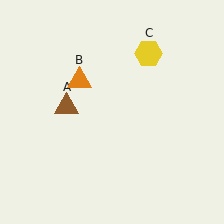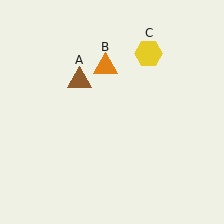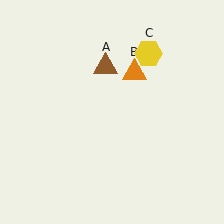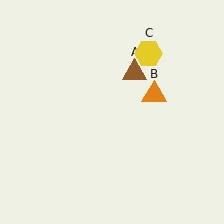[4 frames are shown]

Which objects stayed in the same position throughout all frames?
Yellow hexagon (object C) remained stationary.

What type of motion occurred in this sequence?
The brown triangle (object A), orange triangle (object B) rotated clockwise around the center of the scene.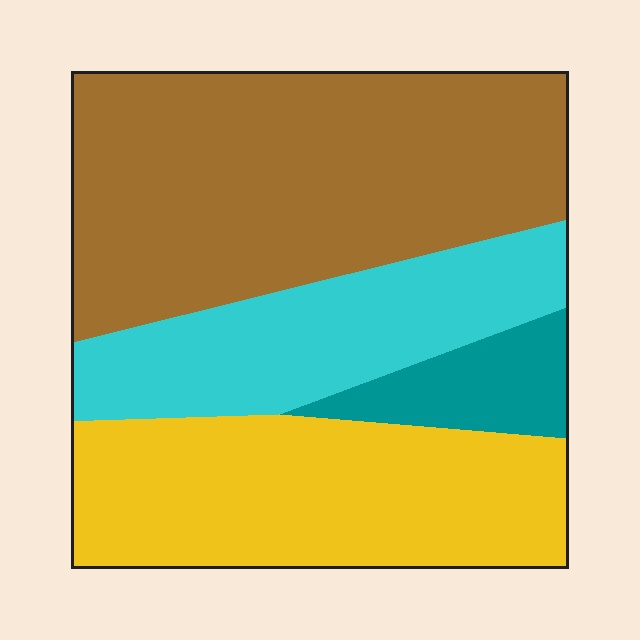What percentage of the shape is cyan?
Cyan takes up less than a quarter of the shape.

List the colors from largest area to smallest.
From largest to smallest: brown, yellow, cyan, teal.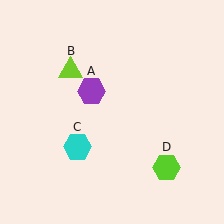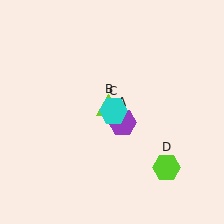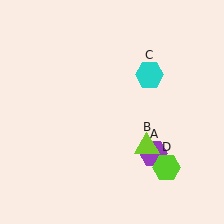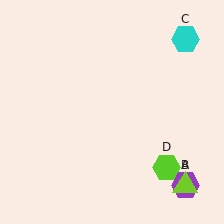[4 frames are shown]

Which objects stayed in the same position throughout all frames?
Lime hexagon (object D) remained stationary.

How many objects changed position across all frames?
3 objects changed position: purple hexagon (object A), lime triangle (object B), cyan hexagon (object C).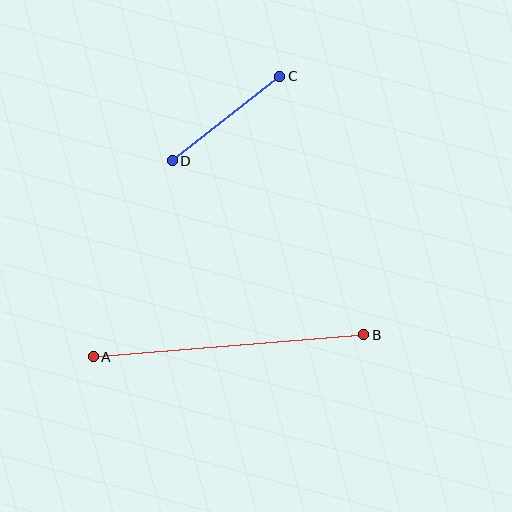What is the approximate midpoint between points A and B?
The midpoint is at approximately (229, 346) pixels.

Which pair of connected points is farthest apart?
Points A and B are farthest apart.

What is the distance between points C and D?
The distance is approximately 137 pixels.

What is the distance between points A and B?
The distance is approximately 272 pixels.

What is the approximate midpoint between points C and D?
The midpoint is at approximately (226, 119) pixels.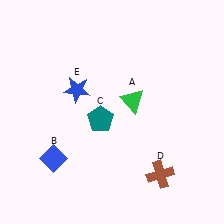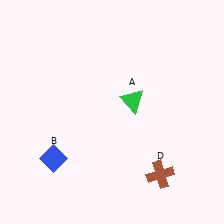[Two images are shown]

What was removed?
The blue star (E), the teal pentagon (C) were removed in Image 2.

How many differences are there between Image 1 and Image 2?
There are 2 differences between the two images.